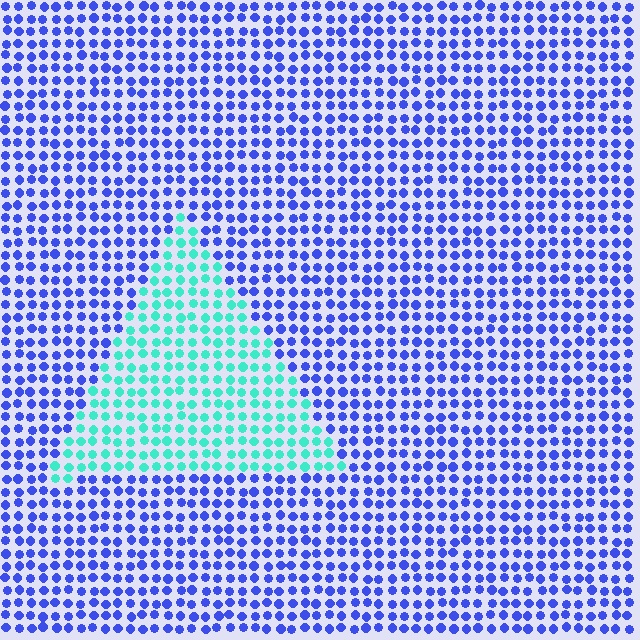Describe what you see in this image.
The image is filled with small blue elements in a uniform arrangement. A triangle-shaped region is visible where the elements are tinted to a slightly different hue, forming a subtle color boundary.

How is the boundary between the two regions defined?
The boundary is defined purely by a slight shift in hue (about 66 degrees). Spacing, size, and orientation are identical on both sides.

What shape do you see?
I see a triangle.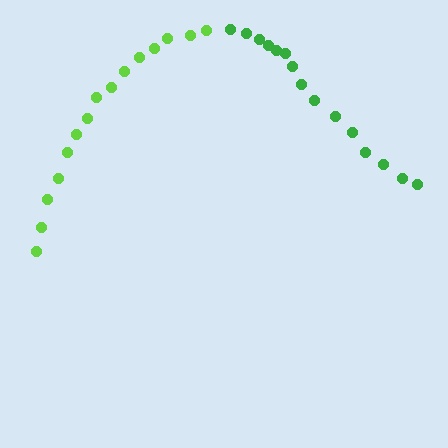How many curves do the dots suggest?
There are 2 distinct paths.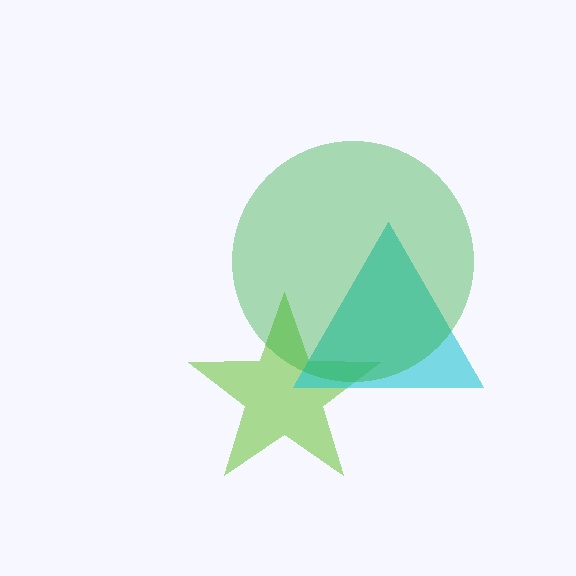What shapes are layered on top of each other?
The layered shapes are: a lime star, a cyan triangle, a green circle.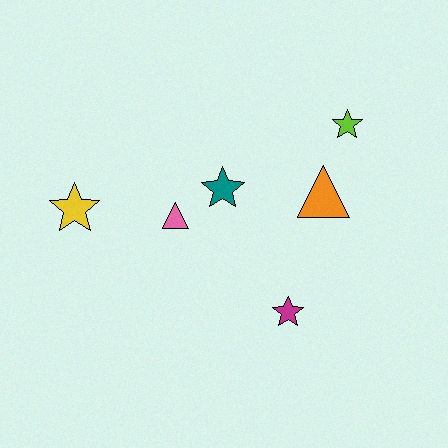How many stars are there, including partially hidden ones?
There are 4 stars.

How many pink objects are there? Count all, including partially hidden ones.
There is 1 pink object.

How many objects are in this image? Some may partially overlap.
There are 6 objects.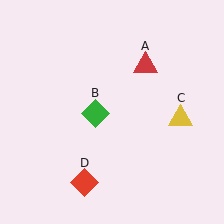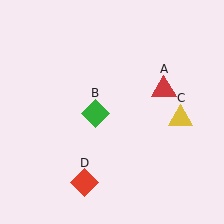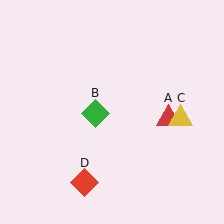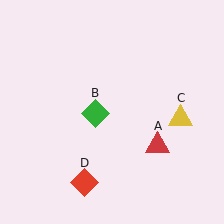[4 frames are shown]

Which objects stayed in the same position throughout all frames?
Green diamond (object B) and yellow triangle (object C) and red diamond (object D) remained stationary.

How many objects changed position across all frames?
1 object changed position: red triangle (object A).